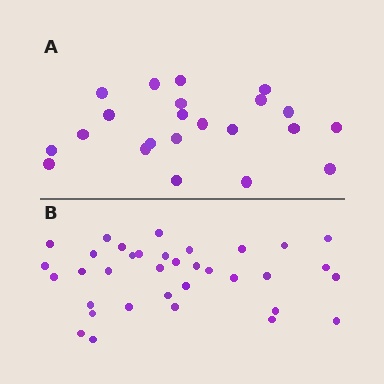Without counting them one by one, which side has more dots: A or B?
Region B (the bottom region) has more dots.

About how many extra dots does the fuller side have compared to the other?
Region B has approximately 15 more dots than region A.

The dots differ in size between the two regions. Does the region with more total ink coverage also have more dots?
No. Region A has more total ink coverage because its dots are larger, but region B actually contains more individual dots. Total area can be misleading — the number of items is what matters here.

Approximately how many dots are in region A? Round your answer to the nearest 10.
About 20 dots. (The exact count is 22, which rounds to 20.)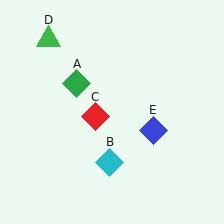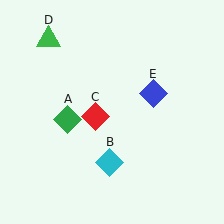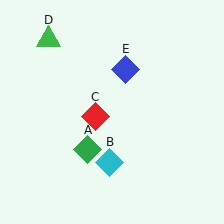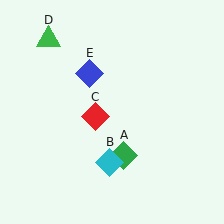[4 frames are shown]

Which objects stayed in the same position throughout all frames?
Cyan diamond (object B) and red diamond (object C) and green triangle (object D) remained stationary.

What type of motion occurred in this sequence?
The green diamond (object A), blue diamond (object E) rotated counterclockwise around the center of the scene.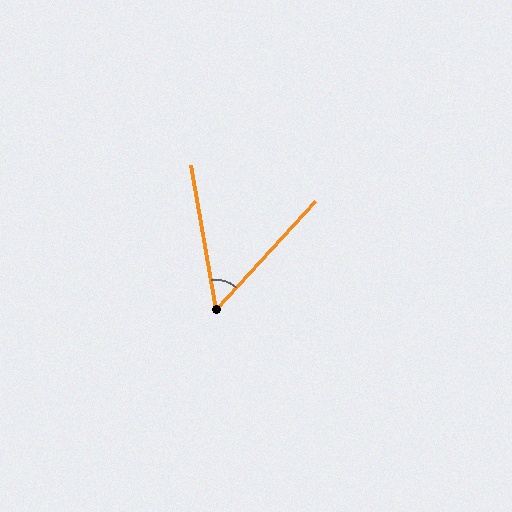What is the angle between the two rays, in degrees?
Approximately 52 degrees.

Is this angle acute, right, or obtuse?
It is acute.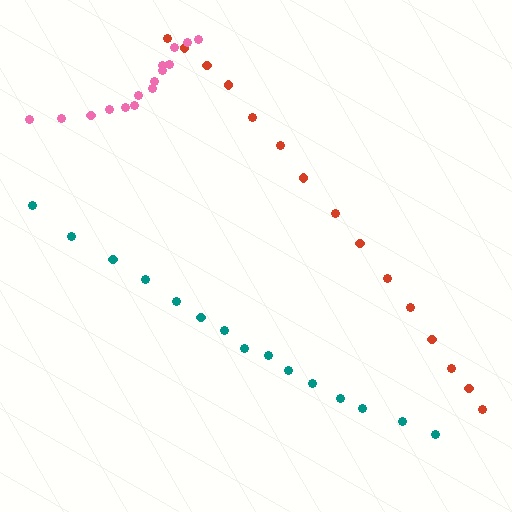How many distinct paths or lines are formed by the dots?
There are 3 distinct paths.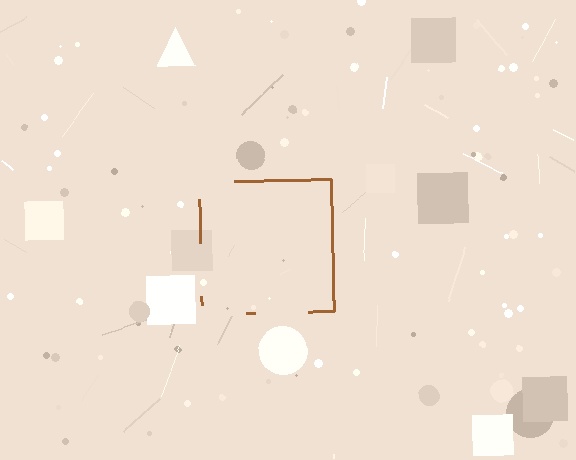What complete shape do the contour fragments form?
The contour fragments form a square.